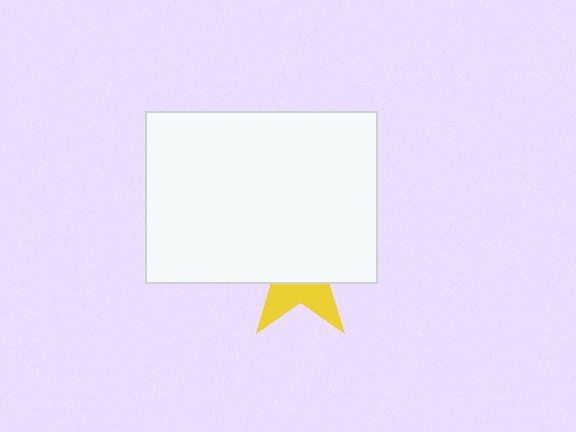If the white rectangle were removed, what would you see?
You would see the complete yellow star.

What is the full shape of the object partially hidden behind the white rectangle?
The partially hidden object is a yellow star.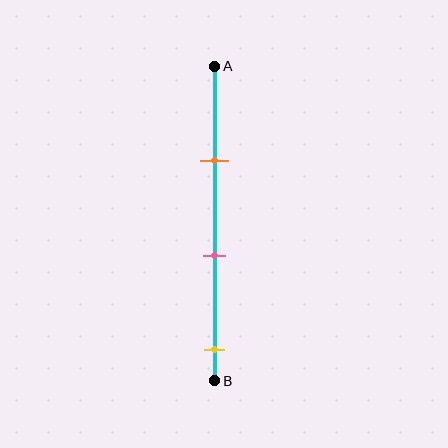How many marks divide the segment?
There are 3 marks dividing the segment.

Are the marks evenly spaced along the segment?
Yes, the marks are approximately evenly spaced.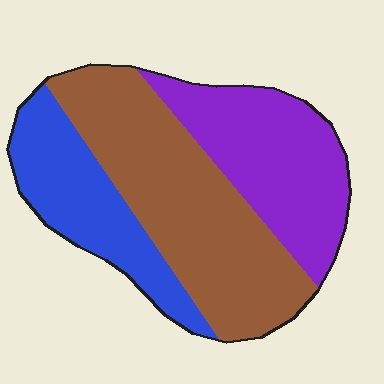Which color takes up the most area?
Brown, at roughly 45%.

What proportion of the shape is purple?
Purple covers roughly 30% of the shape.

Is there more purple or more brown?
Brown.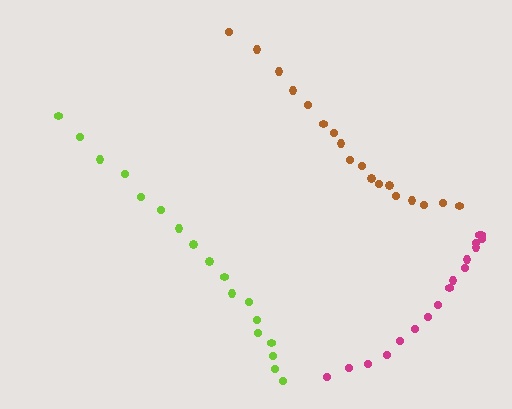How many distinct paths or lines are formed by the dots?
There are 3 distinct paths.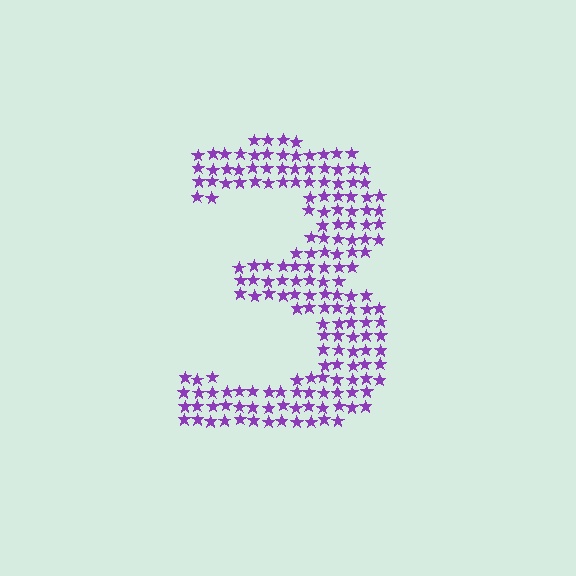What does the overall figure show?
The overall figure shows the digit 3.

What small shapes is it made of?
It is made of small stars.